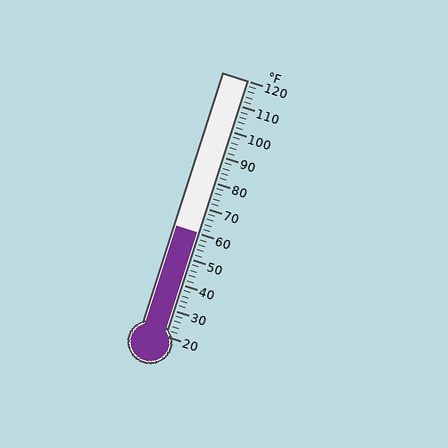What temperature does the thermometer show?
The thermometer shows approximately 60°F.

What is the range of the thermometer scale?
The thermometer scale ranges from 20°F to 120°F.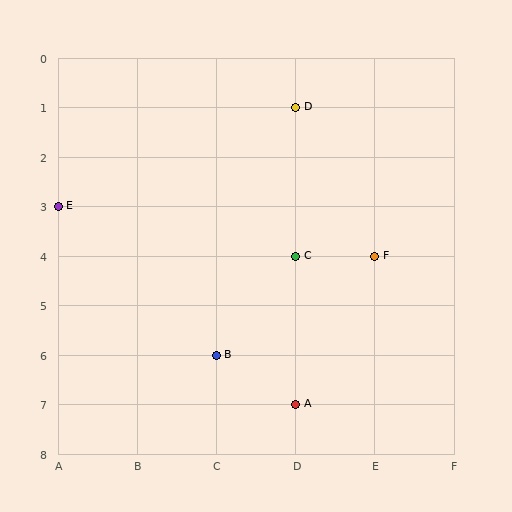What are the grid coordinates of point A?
Point A is at grid coordinates (D, 7).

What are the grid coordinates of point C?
Point C is at grid coordinates (D, 4).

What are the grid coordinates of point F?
Point F is at grid coordinates (E, 4).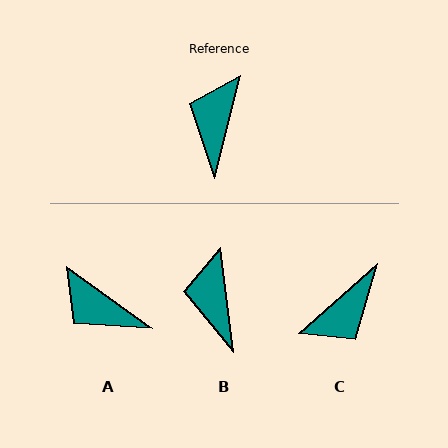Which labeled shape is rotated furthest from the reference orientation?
C, about 146 degrees away.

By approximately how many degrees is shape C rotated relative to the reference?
Approximately 146 degrees counter-clockwise.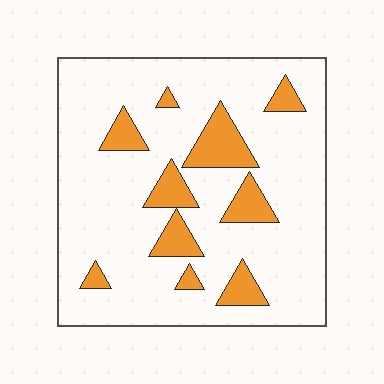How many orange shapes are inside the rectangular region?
10.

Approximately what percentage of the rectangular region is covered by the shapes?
Approximately 15%.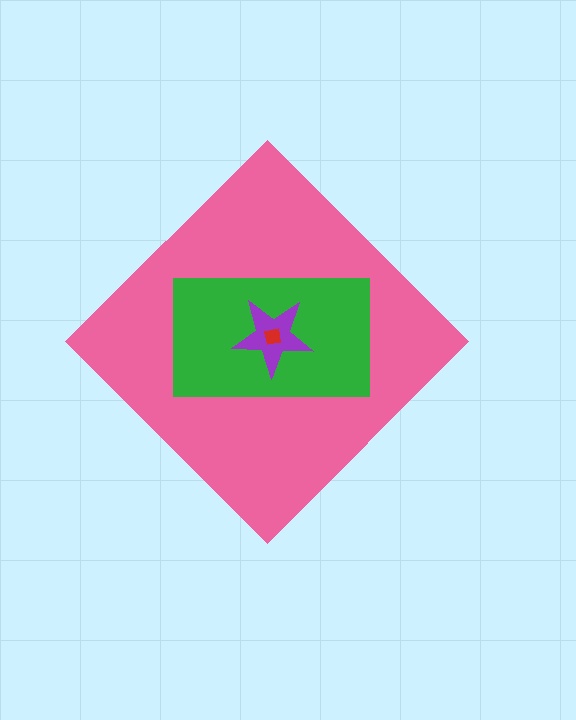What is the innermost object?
The red square.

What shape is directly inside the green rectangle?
The purple star.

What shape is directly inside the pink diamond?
The green rectangle.